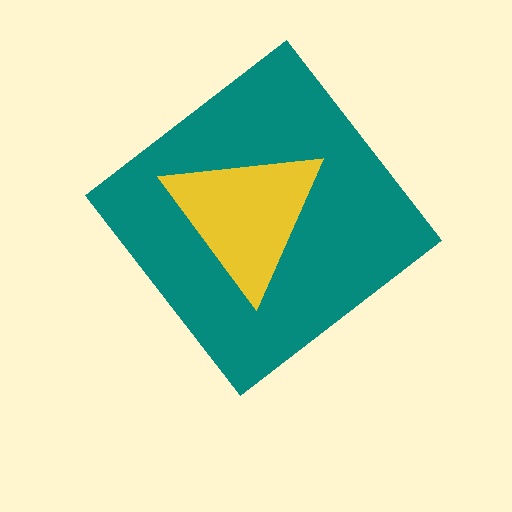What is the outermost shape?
The teal diamond.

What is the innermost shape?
The yellow triangle.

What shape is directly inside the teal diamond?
The yellow triangle.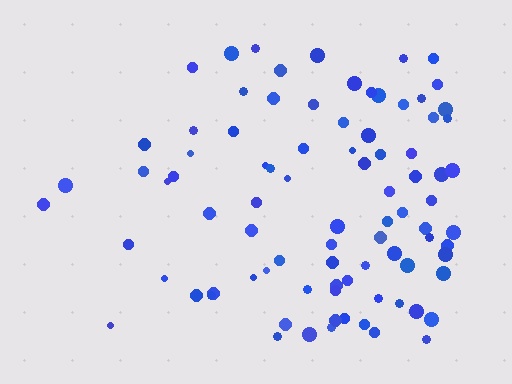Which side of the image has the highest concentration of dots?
The right.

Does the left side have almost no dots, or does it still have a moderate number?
Still a moderate number, just noticeably fewer than the right.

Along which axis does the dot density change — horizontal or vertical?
Horizontal.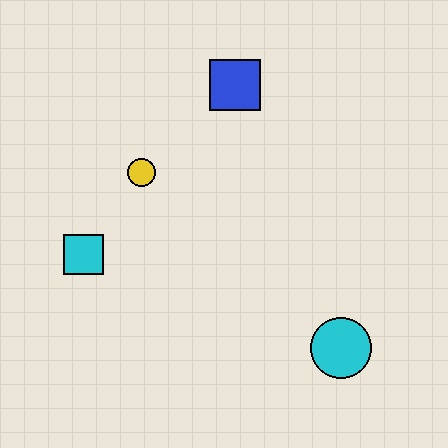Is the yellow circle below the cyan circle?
No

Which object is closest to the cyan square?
The yellow circle is closest to the cyan square.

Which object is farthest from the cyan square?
The cyan circle is farthest from the cyan square.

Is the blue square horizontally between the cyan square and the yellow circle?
No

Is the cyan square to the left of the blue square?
Yes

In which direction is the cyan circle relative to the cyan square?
The cyan circle is to the right of the cyan square.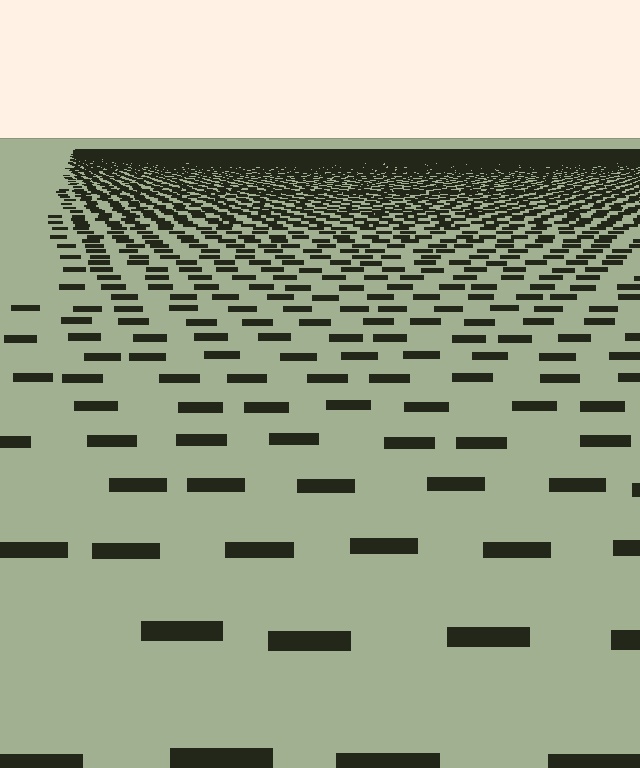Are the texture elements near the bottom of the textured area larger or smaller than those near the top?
Larger. Near the bottom, elements are closer to the viewer and appear at a bigger on-screen size.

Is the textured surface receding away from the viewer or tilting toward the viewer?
The surface is receding away from the viewer. Texture elements get smaller and denser toward the top.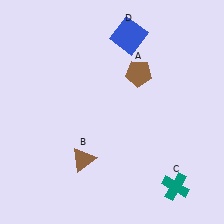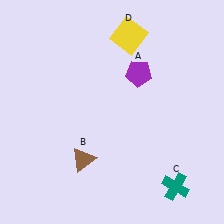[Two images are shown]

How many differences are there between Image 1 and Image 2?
There are 2 differences between the two images.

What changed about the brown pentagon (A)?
In Image 1, A is brown. In Image 2, it changed to purple.